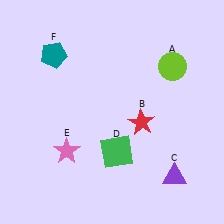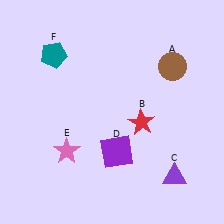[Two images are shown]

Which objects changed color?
A changed from lime to brown. D changed from green to purple.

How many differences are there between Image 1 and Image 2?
There are 2 differences between the two images.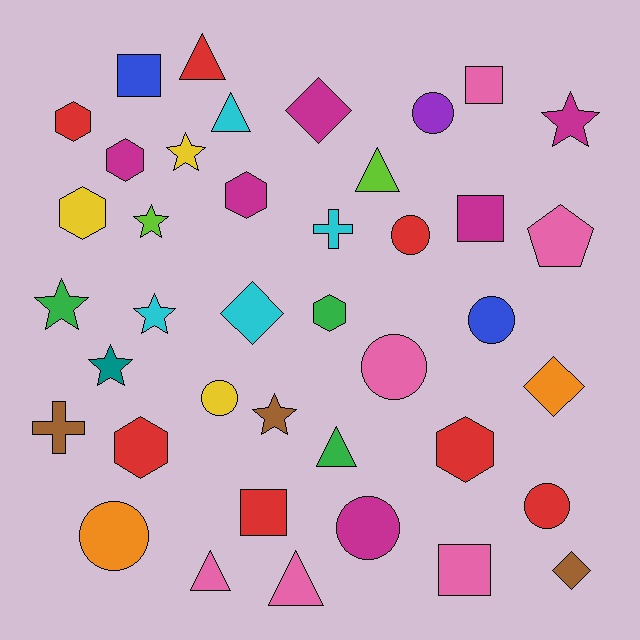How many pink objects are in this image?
There are 6 pink objects.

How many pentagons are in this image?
There is 1 pentagon.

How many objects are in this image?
There are 40 objects.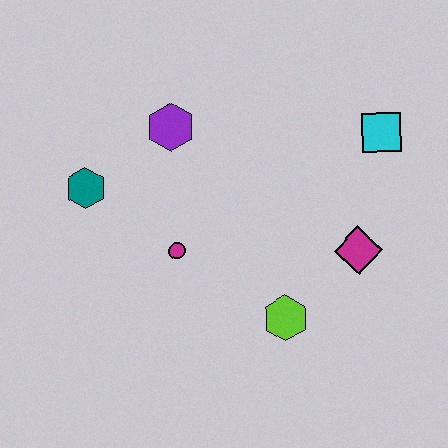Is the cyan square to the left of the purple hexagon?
No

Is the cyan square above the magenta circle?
Yes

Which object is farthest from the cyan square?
The teal hexagon is farthest from the cyan square.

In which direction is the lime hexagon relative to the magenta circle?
The lime hexagon is to the right of the magenta circle.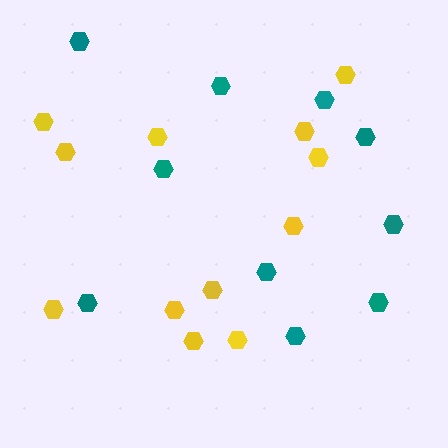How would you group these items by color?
There are 2 groups: one group of yellow hexagons (12) and one group of teal hexagons (10).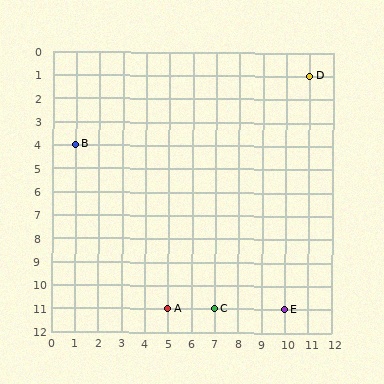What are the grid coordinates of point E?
Point E is at grid coordinates (10, 11).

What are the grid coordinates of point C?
Point C is at grid coordinates (7, 11).